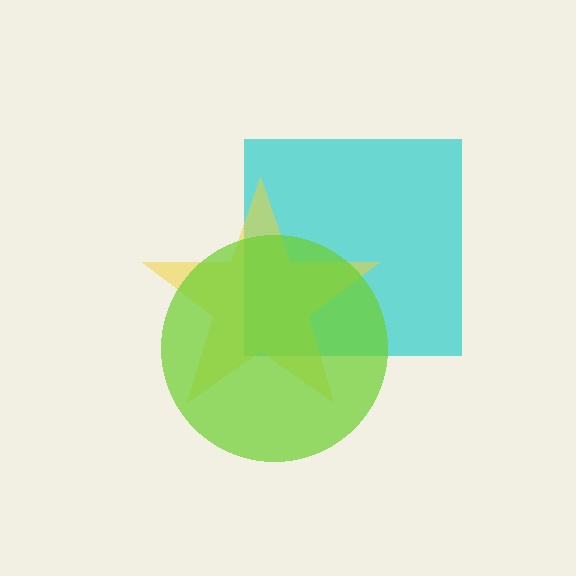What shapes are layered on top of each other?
The layered shapes are: a cyan square, a yellow star, a lime circle.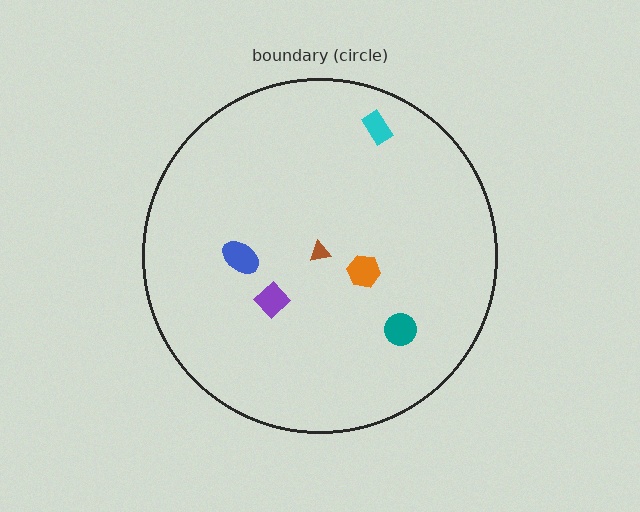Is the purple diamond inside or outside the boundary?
Inside.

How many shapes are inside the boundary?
6 inside, 0 outside.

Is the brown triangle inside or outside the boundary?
Inside.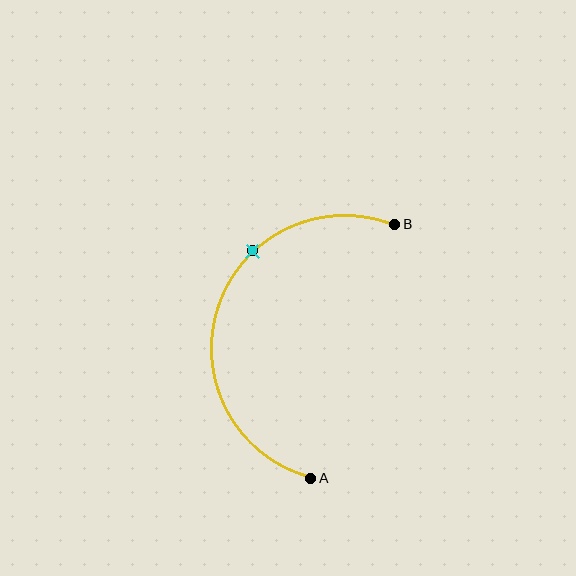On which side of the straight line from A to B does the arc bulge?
The arc bulges to the left of the straight line connecting A and B.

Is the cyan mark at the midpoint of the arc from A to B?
No. The cyan mark lies on the arc but is closer to endpoint B. The arc midpoint would be at the point on the curve equidistant along the arc from both A and B.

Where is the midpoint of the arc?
The arc midpoint is the point on the curve farthest from the straight line joining A and B. It sits to the left of that line.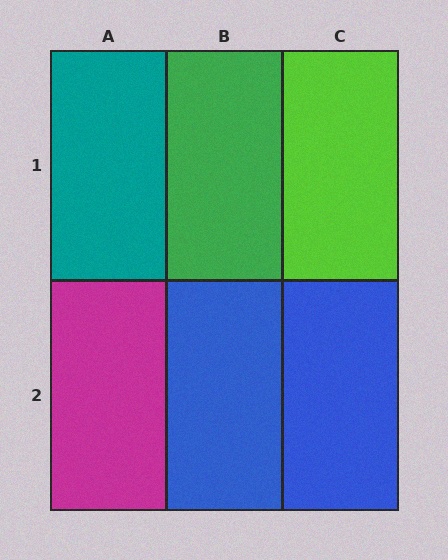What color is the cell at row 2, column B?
Blue.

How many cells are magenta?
1 cell is magenta.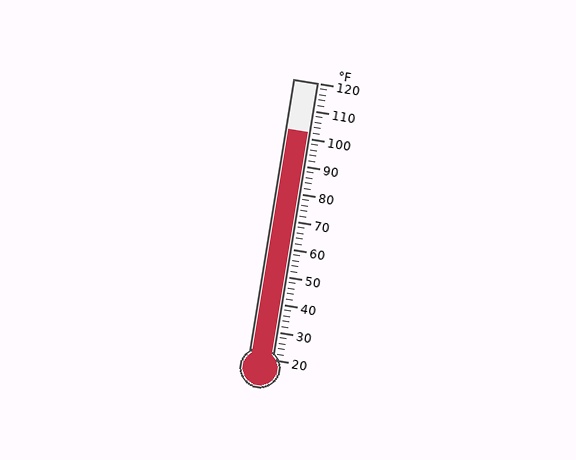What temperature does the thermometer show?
The thermometer shows approximately 102°F.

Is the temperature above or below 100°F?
The temperature is above 100°F.